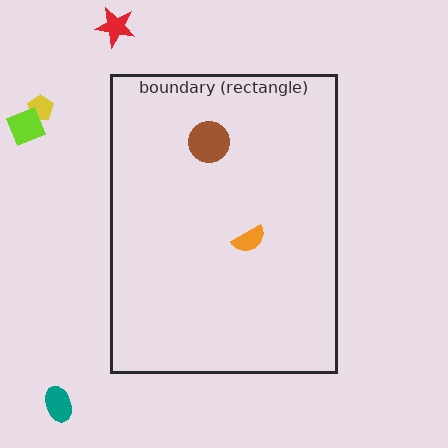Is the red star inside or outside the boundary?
Outside.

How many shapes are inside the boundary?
2 inside, 4 outside.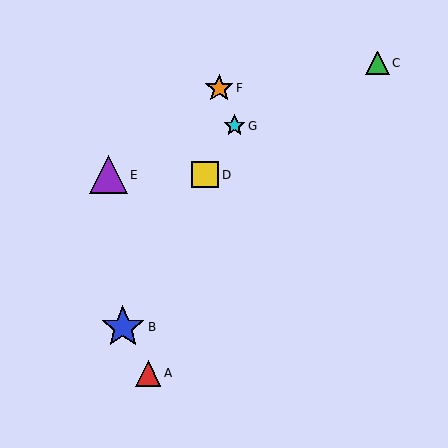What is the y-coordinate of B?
Object B is at y≈327.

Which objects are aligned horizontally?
Objects D, E are aligned horizontally.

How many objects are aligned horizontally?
2 objects (D, E) are aligned horizontally.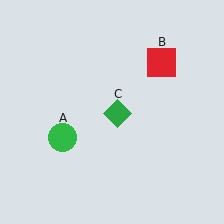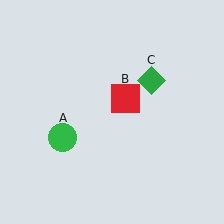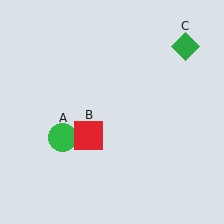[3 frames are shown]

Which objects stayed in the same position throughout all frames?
Green circle (object A) remained stationary.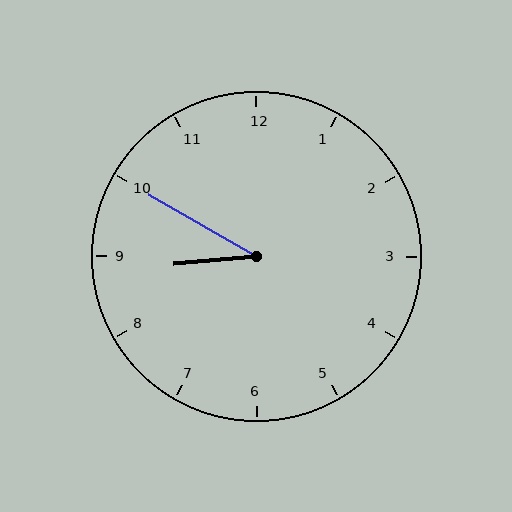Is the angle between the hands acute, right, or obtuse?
It is acute.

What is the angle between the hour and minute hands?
Approximately 35 degrees.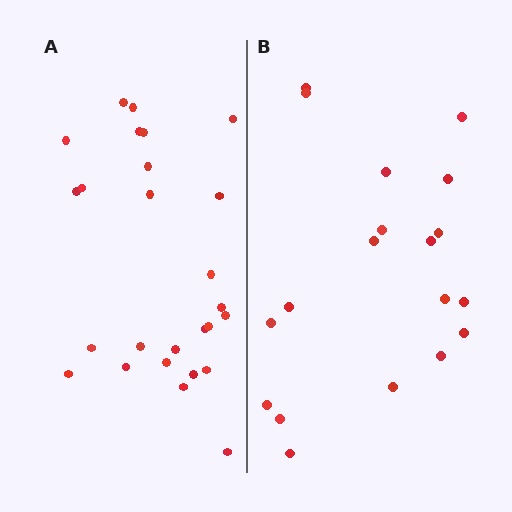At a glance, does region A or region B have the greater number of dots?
Region A (the left region) has more dots.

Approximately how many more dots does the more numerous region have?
Region A has roughly 8 or so more dots than region B.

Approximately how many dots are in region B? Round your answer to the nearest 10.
About 20 dots. (The exact count is 19, which rounds to 20.)